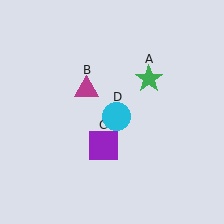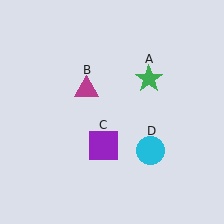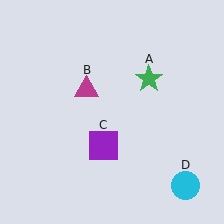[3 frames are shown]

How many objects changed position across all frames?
1 object changed position: cyan circle (object D).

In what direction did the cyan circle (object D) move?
The cyan circle (object D) moved down and to the right.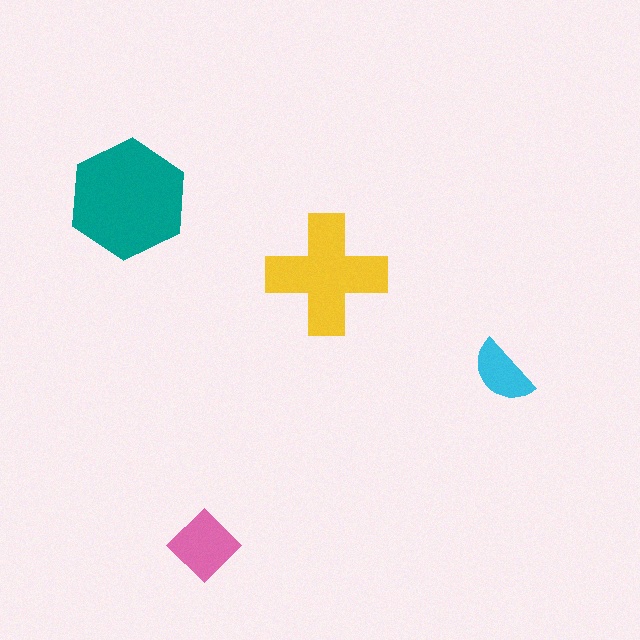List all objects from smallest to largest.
The cyan semicircle, the pink diamond, the yellow cross, the teal hexagon.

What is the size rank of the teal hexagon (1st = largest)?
1st.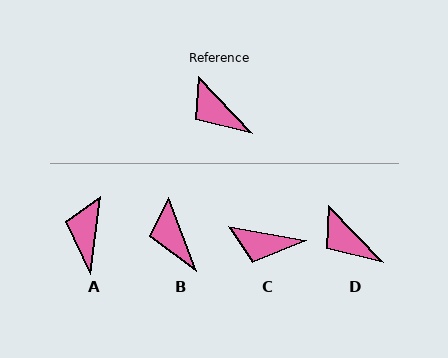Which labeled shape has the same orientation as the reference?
D.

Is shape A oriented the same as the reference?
No, it is off by about 51 degrees.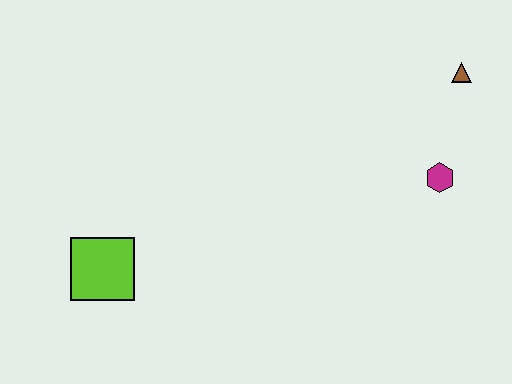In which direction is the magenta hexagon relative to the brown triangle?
The magenta hexagon is below the brown triangle.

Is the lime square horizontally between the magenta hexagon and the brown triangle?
No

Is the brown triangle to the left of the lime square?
No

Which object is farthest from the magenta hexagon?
The lime square is farthest from the magenta hexagon.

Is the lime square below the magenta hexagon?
Yes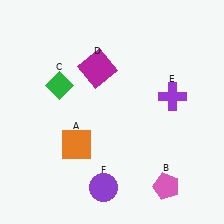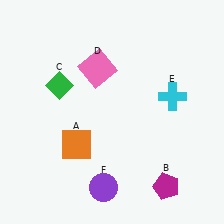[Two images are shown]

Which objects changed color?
B changed from pink to magenta. D changed from magenta to pink. E changed from purple to cyan.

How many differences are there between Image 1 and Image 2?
There are 3 differences between the two images.